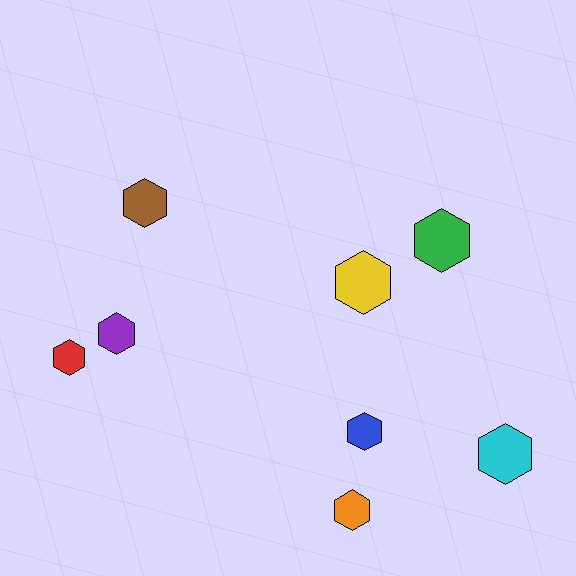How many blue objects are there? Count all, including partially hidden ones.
There is 1 blue object.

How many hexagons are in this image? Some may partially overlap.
There are 8 hexagons.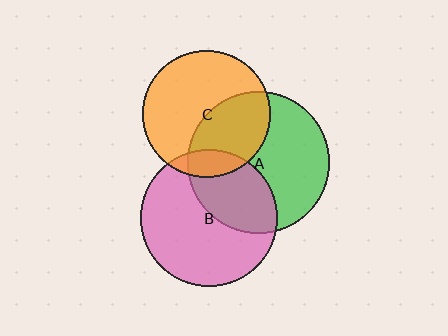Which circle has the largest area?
Circle A (green).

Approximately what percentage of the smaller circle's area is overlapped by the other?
Approximately 10%.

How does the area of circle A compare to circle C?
Approximately 1.2 times.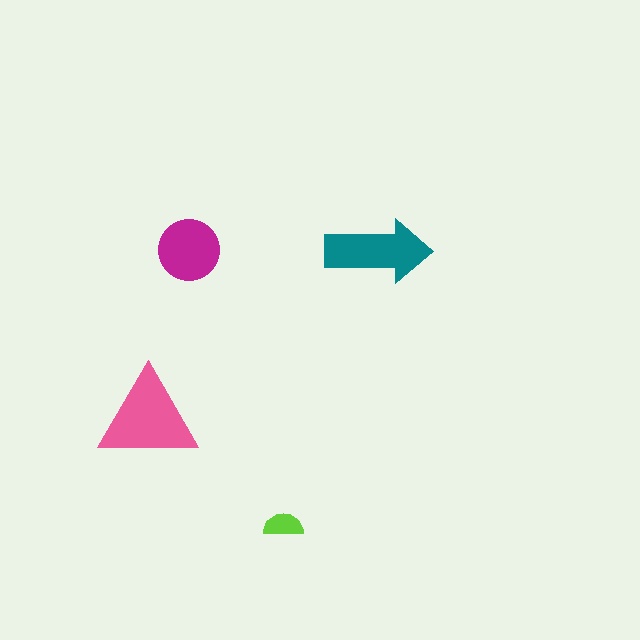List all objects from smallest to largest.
The lime semicircle, the magenta circle, the teal arrow, the pink triangle.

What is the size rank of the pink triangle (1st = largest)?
1st.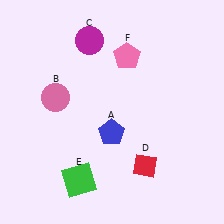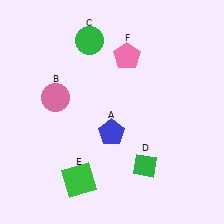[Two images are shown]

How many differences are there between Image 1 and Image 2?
There are 2 differences between the two images.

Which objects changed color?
C changed from magenta to green. D changed from red to green.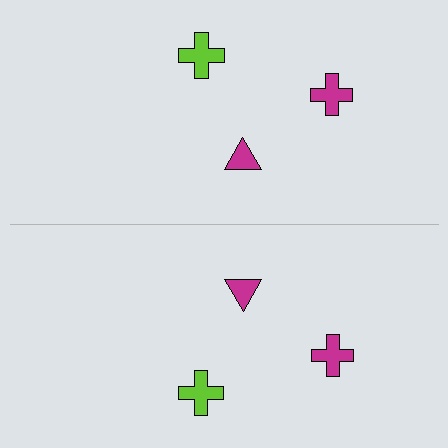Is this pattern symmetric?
Yes, this pattern has bilateral (reflection) symmetry.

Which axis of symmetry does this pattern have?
The pattern has a horizontal axis of symmetry running through the center of the image.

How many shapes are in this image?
There are 6 shapes in this image.